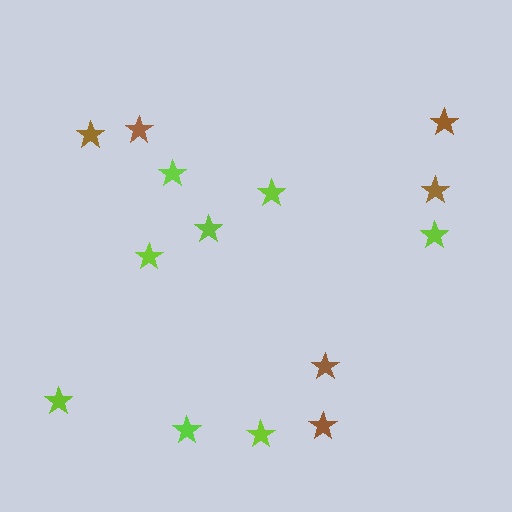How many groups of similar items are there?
There are 2 groups: one group of brown stars (6) and one group of lime stars (8).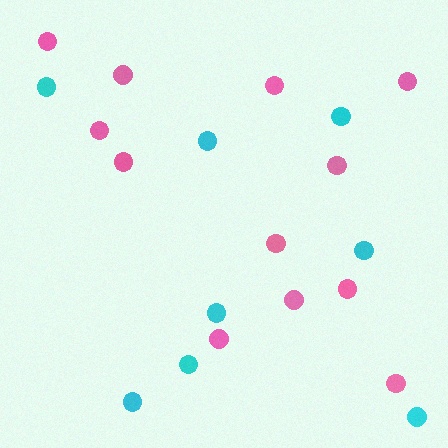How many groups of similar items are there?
There are 2 groups: one group of cyan circles (8) and one group of pink circles (12).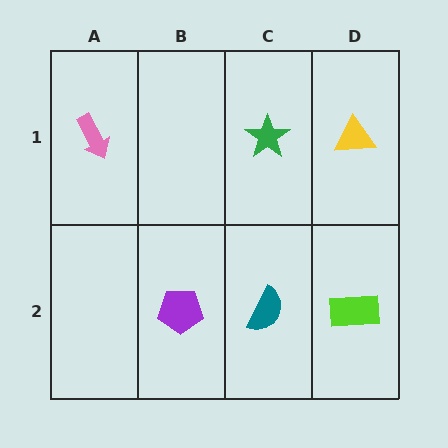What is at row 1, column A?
A pink arrow.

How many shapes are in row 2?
3 shapes.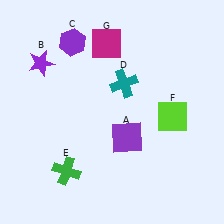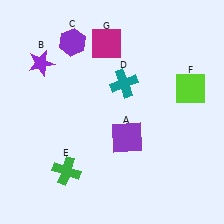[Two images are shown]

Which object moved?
The lime square (F) moved up.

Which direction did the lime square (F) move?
The lime square (F) moved up.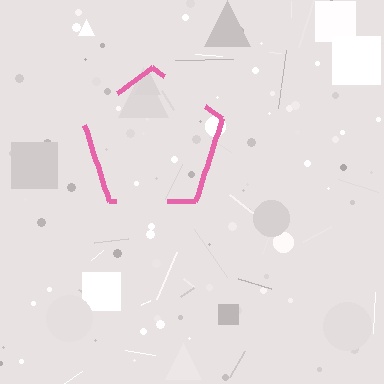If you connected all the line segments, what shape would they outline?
They would outline a pentagon.